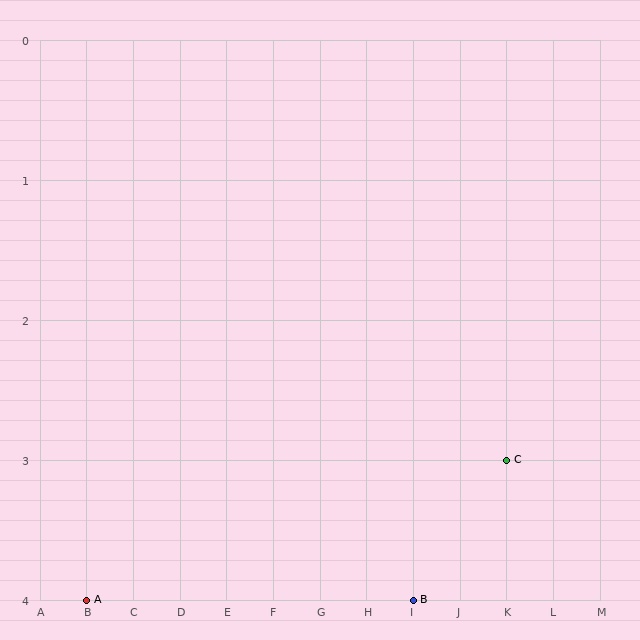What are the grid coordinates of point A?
Point A is at grid coordinates (B, 4).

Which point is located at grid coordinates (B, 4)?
Point A is at (B, 4).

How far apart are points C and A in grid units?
Points C and A are 9 columns and 1 row apart (about 9.1 grid units diagonally).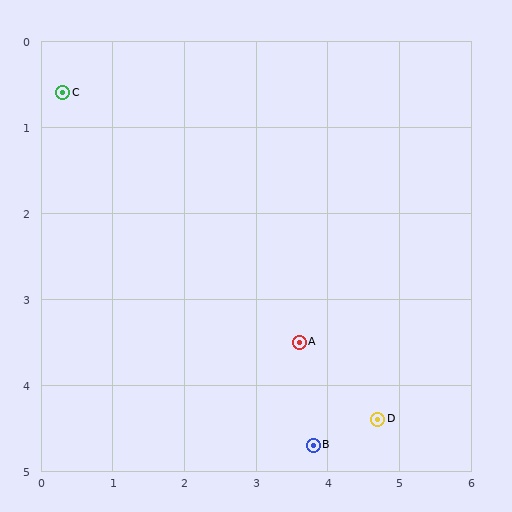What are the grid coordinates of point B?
Point B is at approximately (3.8, 4.7).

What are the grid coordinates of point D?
Point D is at approximately (4.7, 4.4).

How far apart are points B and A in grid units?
Points B and A are about 1.2 grid units apart.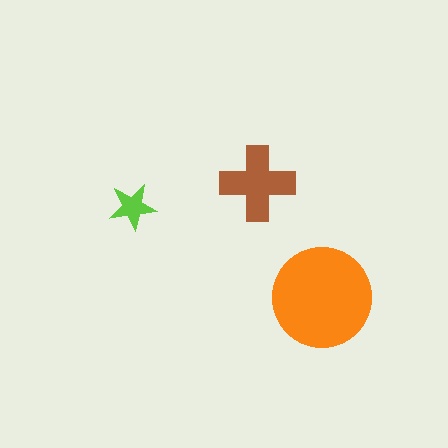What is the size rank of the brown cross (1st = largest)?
2nd.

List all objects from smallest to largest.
The lime star, the brown cross, the orange circle.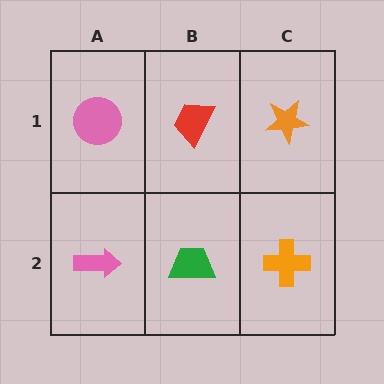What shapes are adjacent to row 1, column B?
A green trapezoid (row 2, column B), a pink circle (row 1, column A), an orange star (row 1, column C).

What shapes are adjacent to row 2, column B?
A red trapezoid (row 1, column B), a pink arrow (row 2, column A), an orange cross (row 2, column C).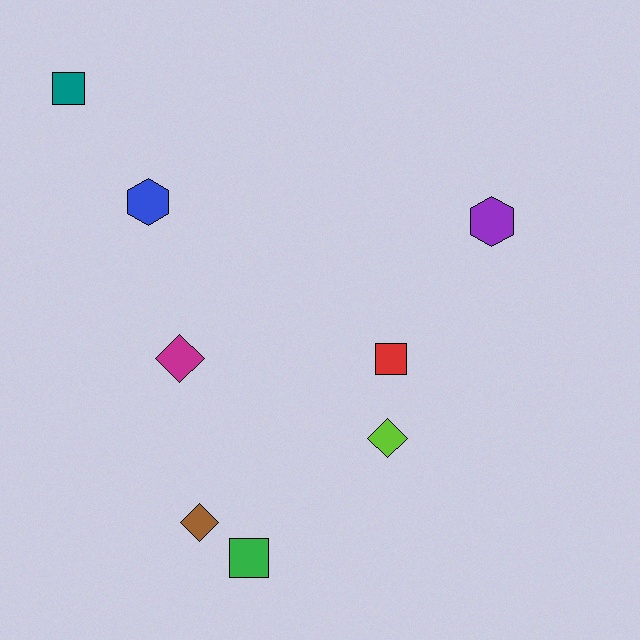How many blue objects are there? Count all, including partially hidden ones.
There is 1 blue object.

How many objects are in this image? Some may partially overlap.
There are 8 objects.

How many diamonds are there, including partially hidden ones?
There are 3 diamonds.